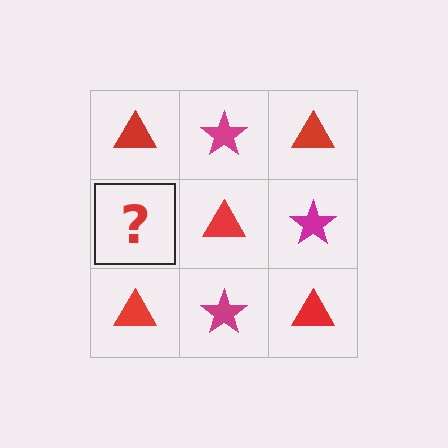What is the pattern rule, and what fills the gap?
The rule is that it alternates red triangle and magenta star in a checkerboard pattern. The gap should be filled with a magenta star.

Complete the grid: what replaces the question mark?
The question mark should be replaced with a magenta star.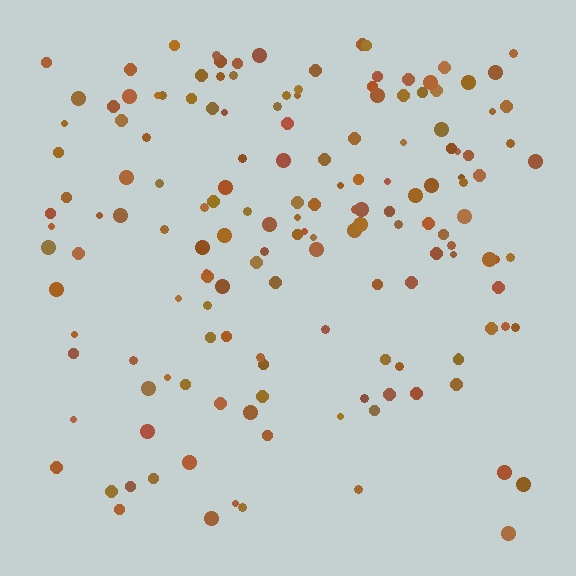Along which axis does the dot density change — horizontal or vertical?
Vertical.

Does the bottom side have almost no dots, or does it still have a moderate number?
Still a moderate number, just noticeably fewer than the top.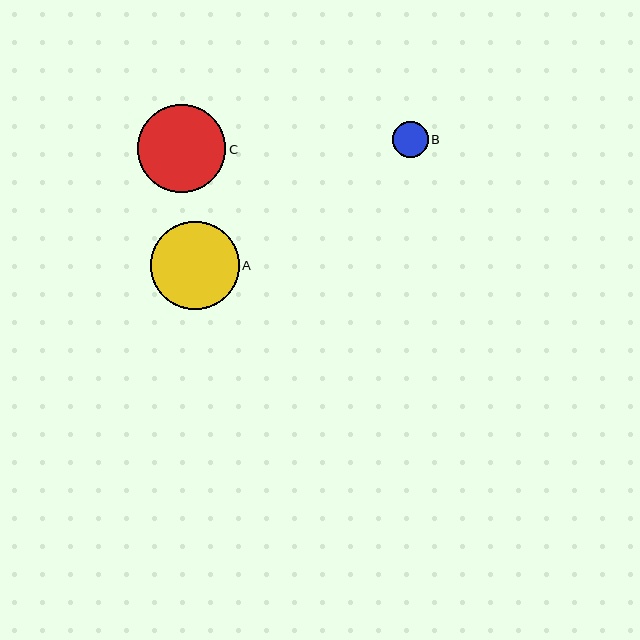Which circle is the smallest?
Circle B is the smallest with a size of approximately 36 pixels.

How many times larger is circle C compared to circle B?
Circle C is approximately 2.4 times the size of circle B.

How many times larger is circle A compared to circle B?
Circle A is approximately 2.5 times the size of circle B.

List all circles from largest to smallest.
From largest to smallest: A, C, B.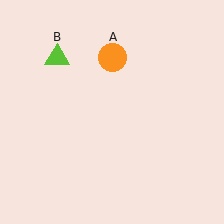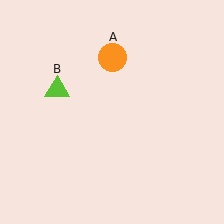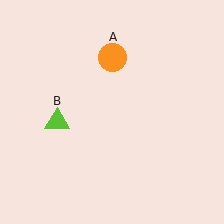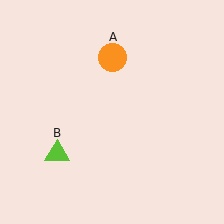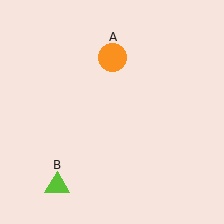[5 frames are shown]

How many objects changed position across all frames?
1 object changed position: lime triangle (object B).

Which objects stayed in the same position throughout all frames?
Orange circle (object A) remained stationary.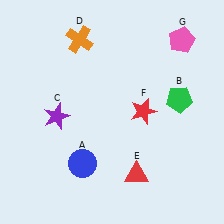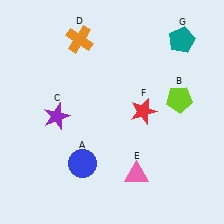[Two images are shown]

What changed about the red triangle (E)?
In Image 1, E is red. In Image 2, it changed to pink.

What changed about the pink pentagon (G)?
In Image 1, G is pink. In Image 2, it changed to teal.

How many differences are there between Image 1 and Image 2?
There are 3 differences between the two images.